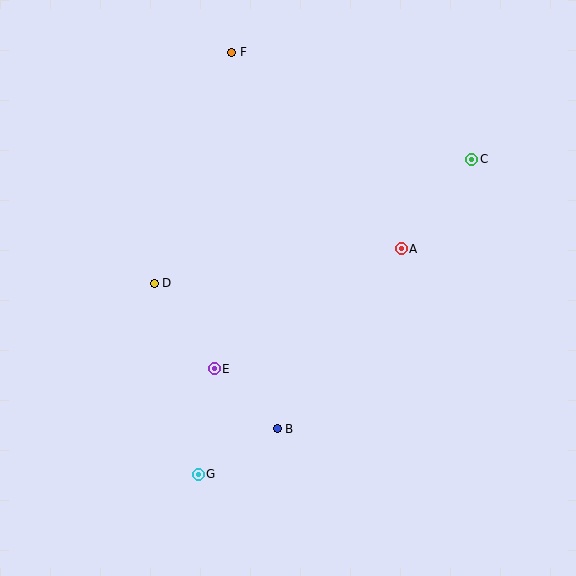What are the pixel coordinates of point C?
Point C is at (472, 159).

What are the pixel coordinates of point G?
Point G is at (198, 474).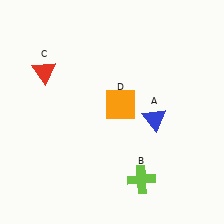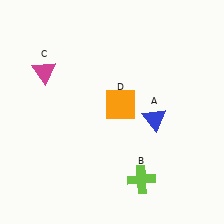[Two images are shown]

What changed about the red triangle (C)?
In Image 1, C is red. In Image 2, it changed to magenta.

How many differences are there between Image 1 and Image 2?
There is 1 difference between the two images.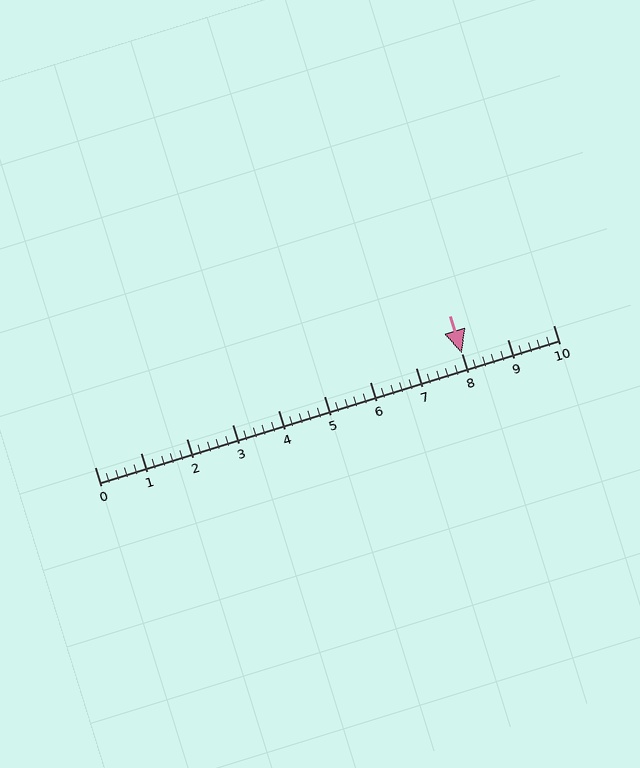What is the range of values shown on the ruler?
The ruler shows values from 0 to 10.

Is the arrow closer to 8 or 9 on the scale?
The arrow is closer to 8.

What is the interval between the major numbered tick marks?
The major tick marks are spaced 1 units apart.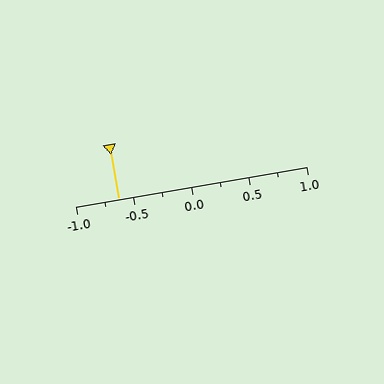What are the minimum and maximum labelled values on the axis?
The axis runs from -1.0 to 1.0.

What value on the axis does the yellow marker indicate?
The marker indicates approximately -0.62.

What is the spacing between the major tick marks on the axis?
The major ticks are spaced 0.5 apart.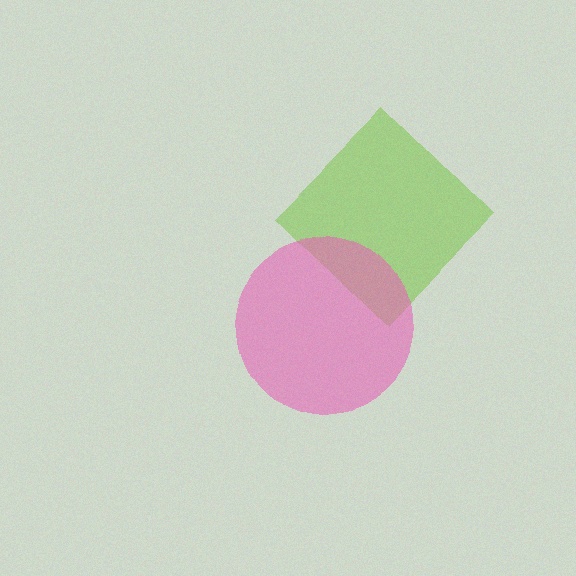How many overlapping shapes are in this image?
There are 2 overlapping shapes in the image.